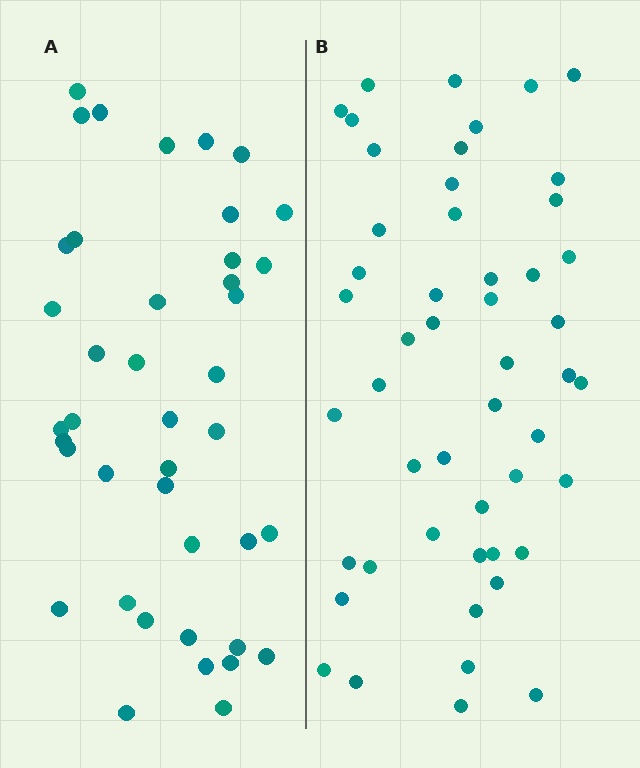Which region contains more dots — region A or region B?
Region B (the right region) has more dots.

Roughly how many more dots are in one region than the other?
Region B has roughly 8 or so more dots than region A.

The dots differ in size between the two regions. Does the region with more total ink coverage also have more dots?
No. Region A has more total ink coverage because its dots are larger, but region B actually contains more individual dots. Total area can be misleading — the number of items is what matters here.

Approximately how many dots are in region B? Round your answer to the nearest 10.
About 50 dots.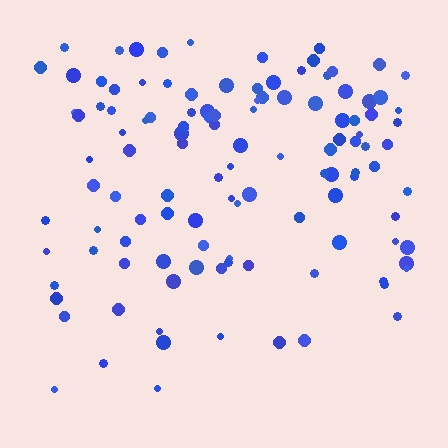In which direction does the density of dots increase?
From bottom to top, with the top side densest.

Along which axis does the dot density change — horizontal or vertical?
Vertical.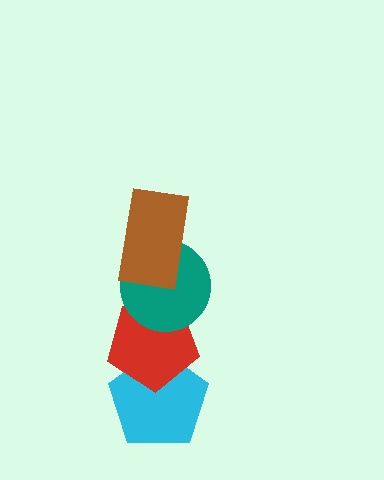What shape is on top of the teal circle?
The brown rectangle is on top of the teal circle.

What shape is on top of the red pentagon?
The teal circle is on top of the red pentagon.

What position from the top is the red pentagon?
The red pentagon is 3rd from the top.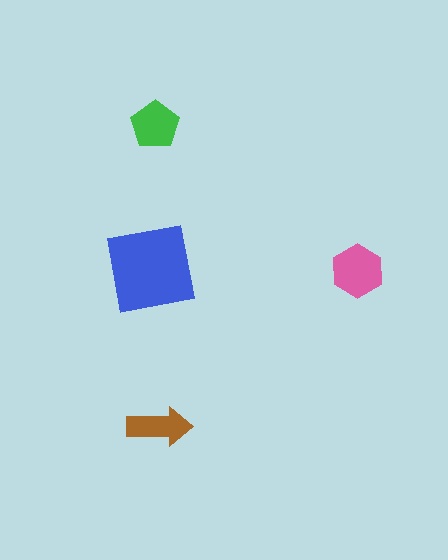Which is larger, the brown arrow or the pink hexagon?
The pink hexagon.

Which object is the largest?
The blue square.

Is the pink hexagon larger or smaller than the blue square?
Smaller.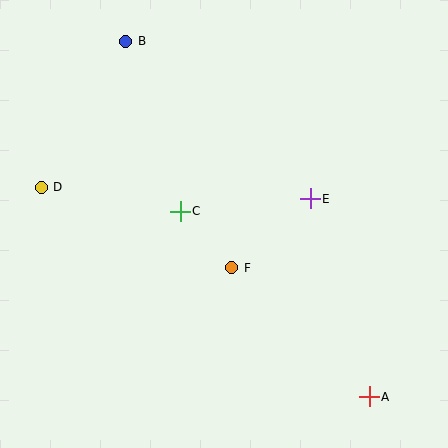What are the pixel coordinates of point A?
Point A is at (369, 397).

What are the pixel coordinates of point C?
Point C is at (180, 211).